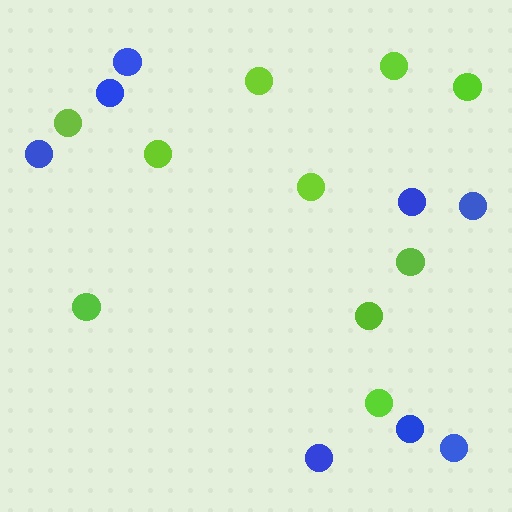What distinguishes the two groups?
There are 2 groups: one group of blue circles (8) and one group of lime circles (10).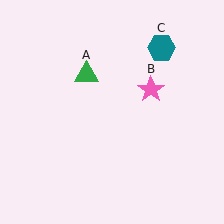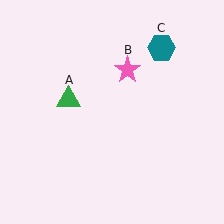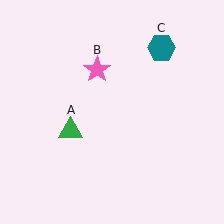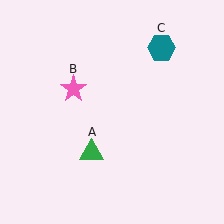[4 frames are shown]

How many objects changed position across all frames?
2 objects changed position: green triangle (object A), pink star (object B).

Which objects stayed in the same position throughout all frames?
Teal hexagon (object C) remained stationary.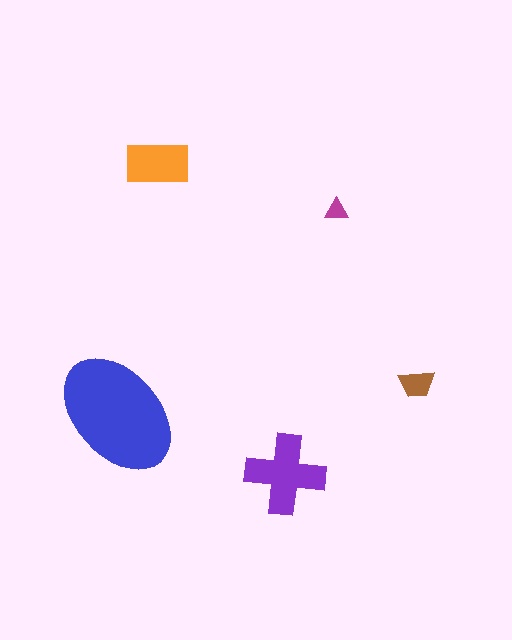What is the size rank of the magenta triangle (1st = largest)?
5th.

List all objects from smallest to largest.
The magenta triangle, the brown trapezoid, the orange rectangle, the purple cross, the blue ellipse.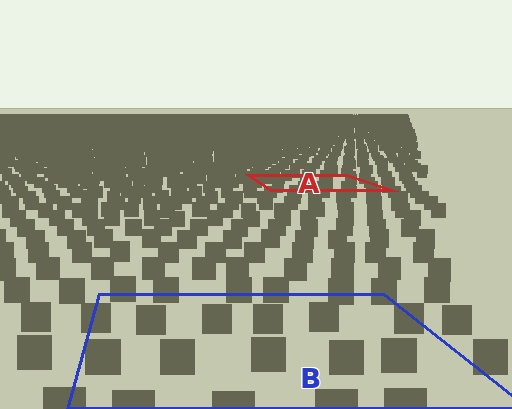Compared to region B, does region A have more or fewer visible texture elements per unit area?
Region A has more texture elements per unit area — they are packed more densely because it is farther away.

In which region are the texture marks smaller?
The texture marks are smaller in region A, because it is farther away.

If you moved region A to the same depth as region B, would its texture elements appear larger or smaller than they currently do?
They would appear larger. At a closer depth, the same texture elements are projected at a bigger on-screen size.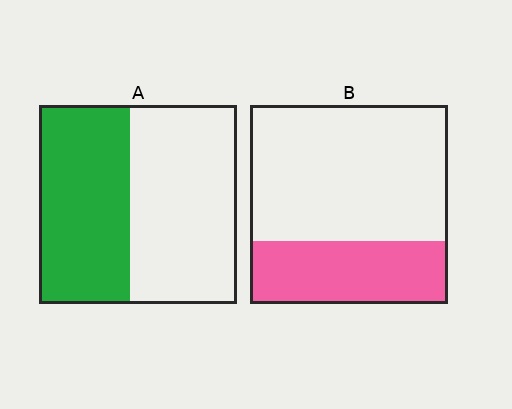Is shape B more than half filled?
No.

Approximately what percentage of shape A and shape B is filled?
A is approximately 45% and B is approximately 30%.